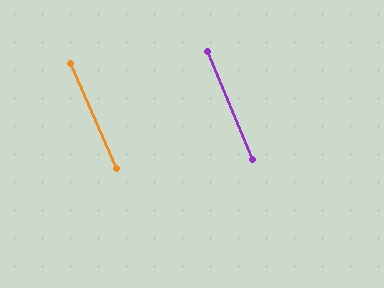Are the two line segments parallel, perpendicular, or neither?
Parallel — their directions differ by only 1.5°.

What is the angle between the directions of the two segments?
Approximately 1 degree.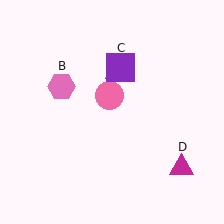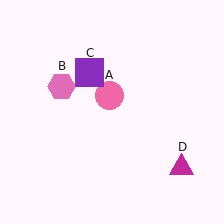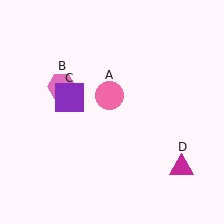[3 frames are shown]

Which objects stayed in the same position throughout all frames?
Pink circle (object A) and pink hexagon (object B) and magenta triangle (object D) remained stationary.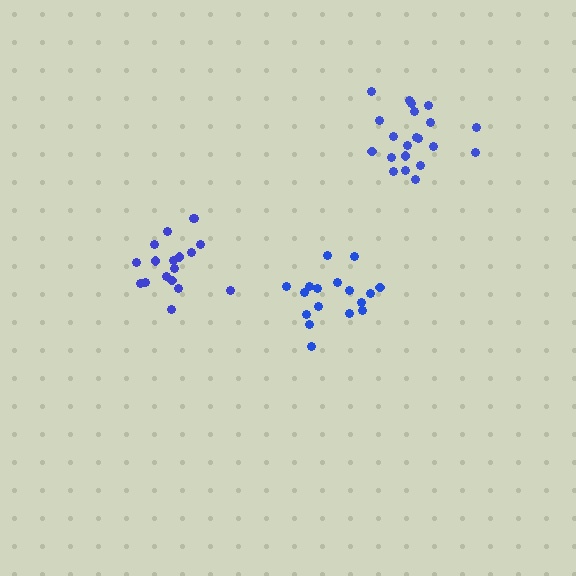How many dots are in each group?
Group 1: 18 dots, Group 2: 21 dots, Group 3: 17 dots (56 total).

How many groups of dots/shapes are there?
There are 3 groups.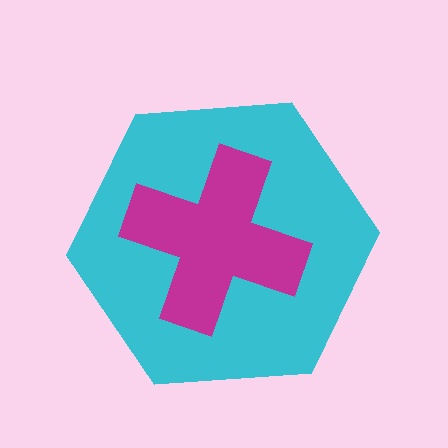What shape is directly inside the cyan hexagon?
The magenta cross.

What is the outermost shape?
The cyan hexagon.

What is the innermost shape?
The magenta cross.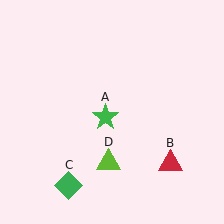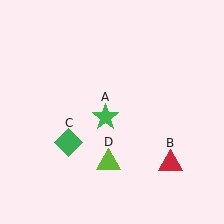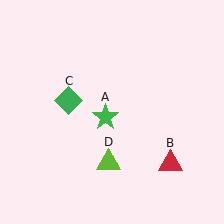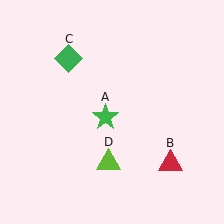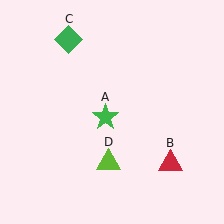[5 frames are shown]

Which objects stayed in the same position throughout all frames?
Green star (object A) and red triangle (object B) and lime triangle (object D) remained stationary.